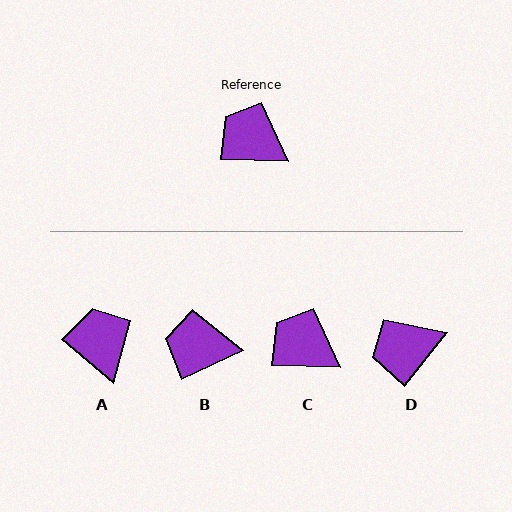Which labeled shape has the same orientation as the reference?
C.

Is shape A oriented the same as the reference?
No, it is off by about 39 degrees.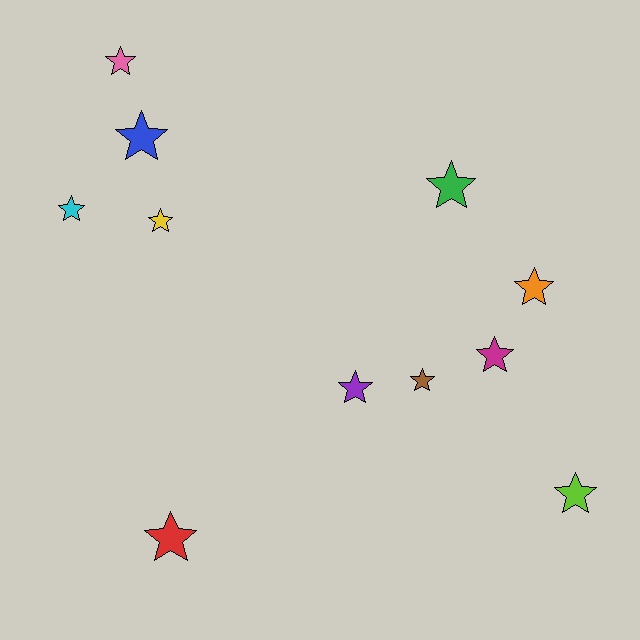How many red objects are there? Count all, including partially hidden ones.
There is 1 red object.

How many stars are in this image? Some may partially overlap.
There are 11 stars.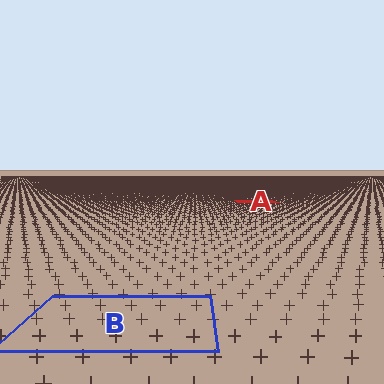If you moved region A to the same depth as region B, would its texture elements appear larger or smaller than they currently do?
They would appear larger. At a closer depth, the same texture elements are projected at a bigger on-screen size.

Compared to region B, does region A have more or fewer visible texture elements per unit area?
Region A has more texture elements per unit area — they are packed more densely because it is farther away.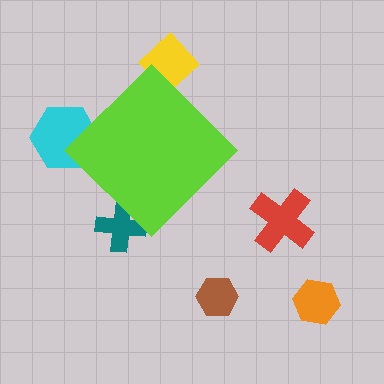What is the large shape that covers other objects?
A lime diamond.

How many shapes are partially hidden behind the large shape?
3 shapes are partially hidden.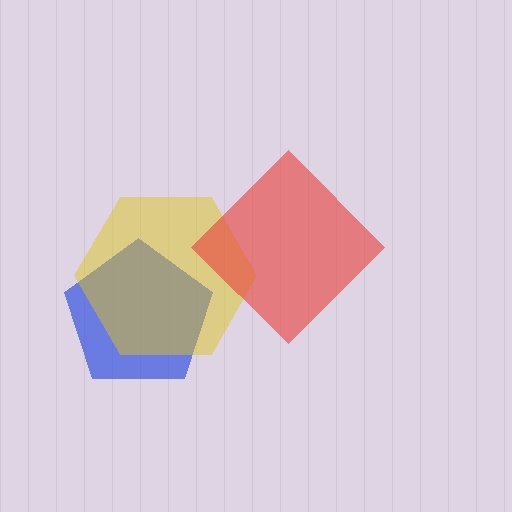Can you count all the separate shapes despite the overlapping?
Yes, there are 3 separate shapes.